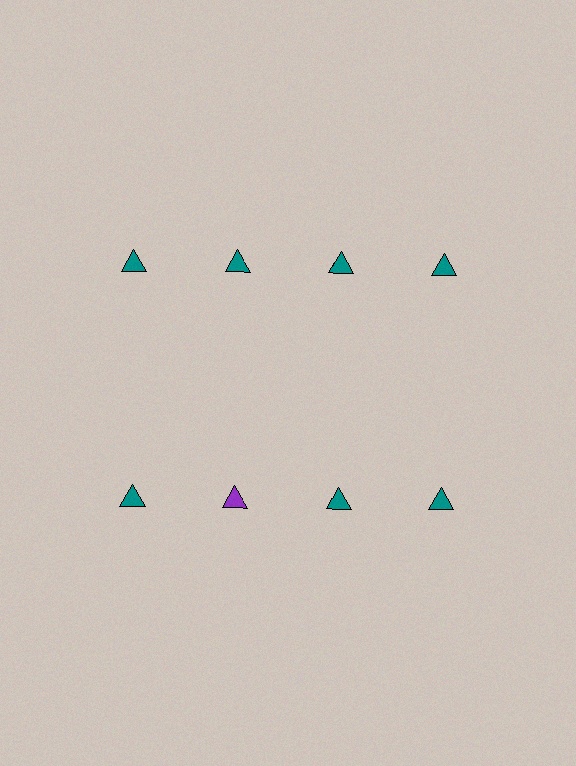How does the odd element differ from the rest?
It has a different color: purple instead of teal.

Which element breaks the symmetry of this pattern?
The purple triangle in the second row, second from left column breaks the symmetry. All other shapes are teal triangles.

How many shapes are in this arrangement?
There are 8 shapes arranged in a grid pattern.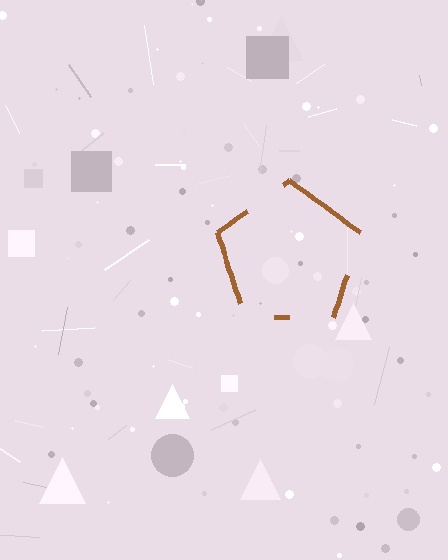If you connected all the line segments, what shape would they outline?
They would outline a pentagon.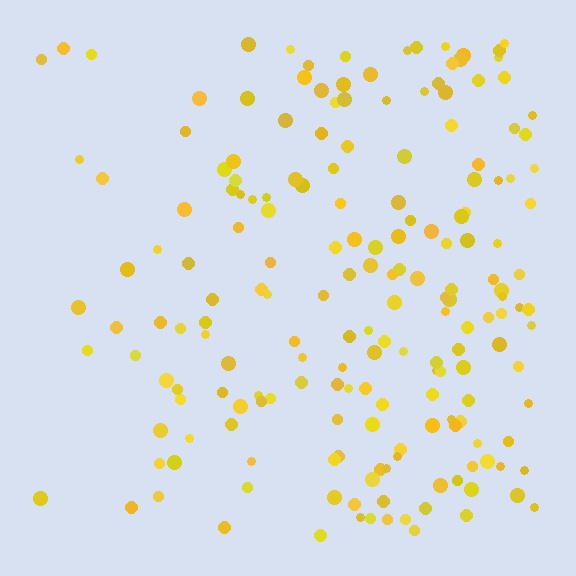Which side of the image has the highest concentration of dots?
The right.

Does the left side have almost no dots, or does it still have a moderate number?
Still a moderate number, just noticeably fewer than the right.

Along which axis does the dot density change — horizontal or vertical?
Horizontal.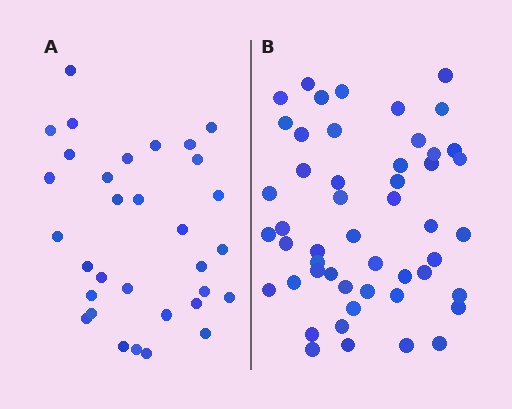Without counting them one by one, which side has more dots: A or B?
Region B (the right region) has more dots.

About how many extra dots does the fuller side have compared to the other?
Region B has approximately 20 more dots than region A.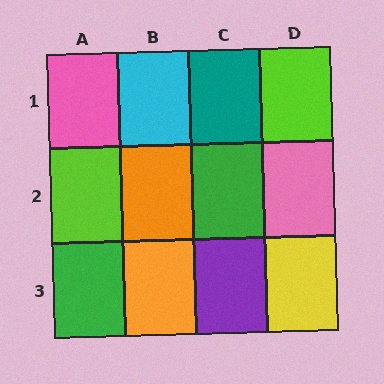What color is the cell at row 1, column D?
Lime.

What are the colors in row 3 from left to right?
Green, orange, purple, yellow.